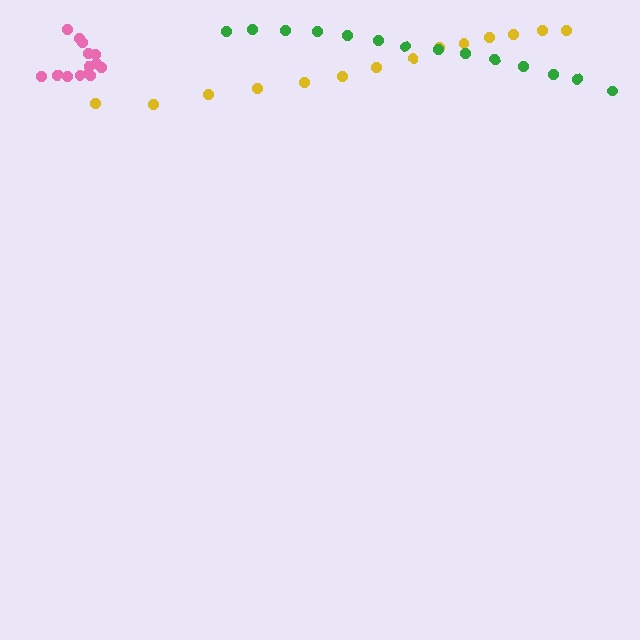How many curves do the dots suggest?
There are 3 distinct paths.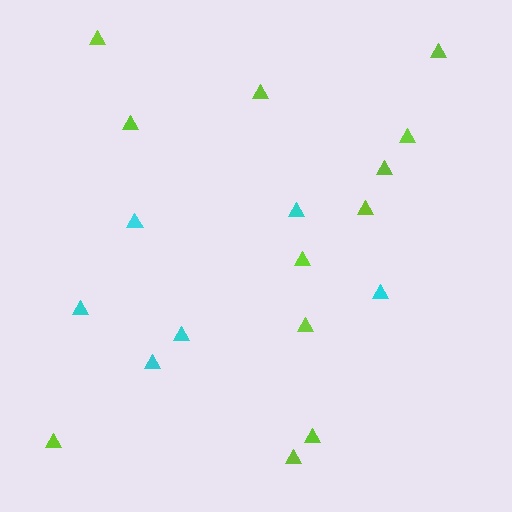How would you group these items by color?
There are 2 groups: one group of cyan triangles (6) and one group of lime triangles (12).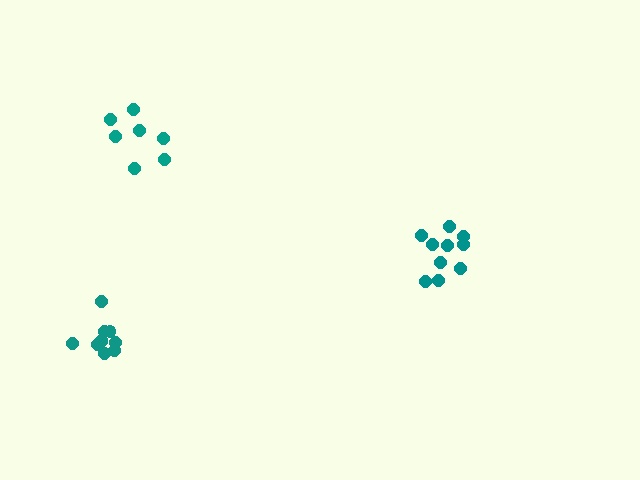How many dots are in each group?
Group 1: 10 dots, Group 2: 7 dots, Group 3: 10 dots (27 total).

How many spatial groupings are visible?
There are 3 spatial groupings.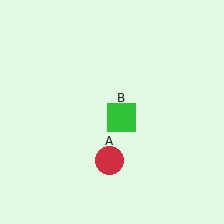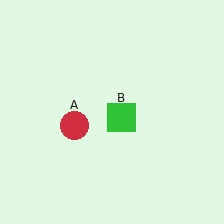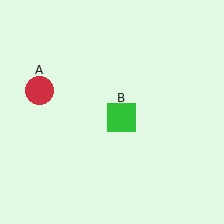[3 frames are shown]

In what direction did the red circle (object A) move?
The red circle (object A) moved up and to the left.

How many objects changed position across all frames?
1 object changed position: red circle (object A).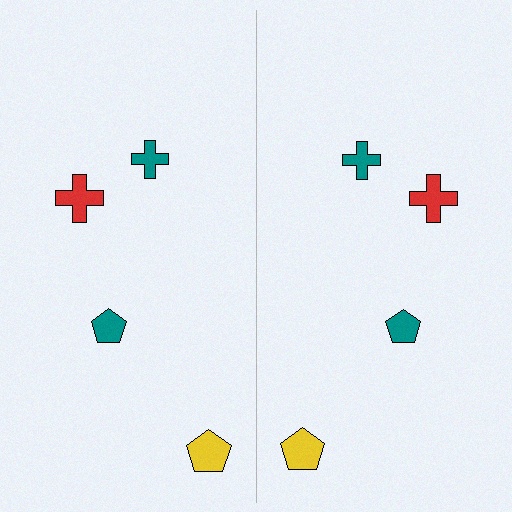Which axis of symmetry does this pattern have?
The pattern has a vertical axis of symmetry running through the center of the image.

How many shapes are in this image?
There are 8 shapes in this image.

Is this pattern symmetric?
Yes, this pattern has bilateral (reflection) symmetry.